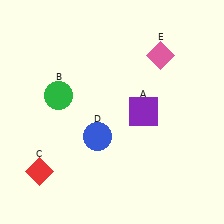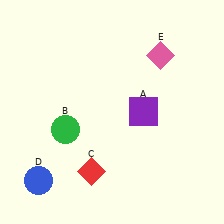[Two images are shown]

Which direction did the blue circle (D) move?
The blue circle (D) moved left.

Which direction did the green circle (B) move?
The green circle (B) moved down.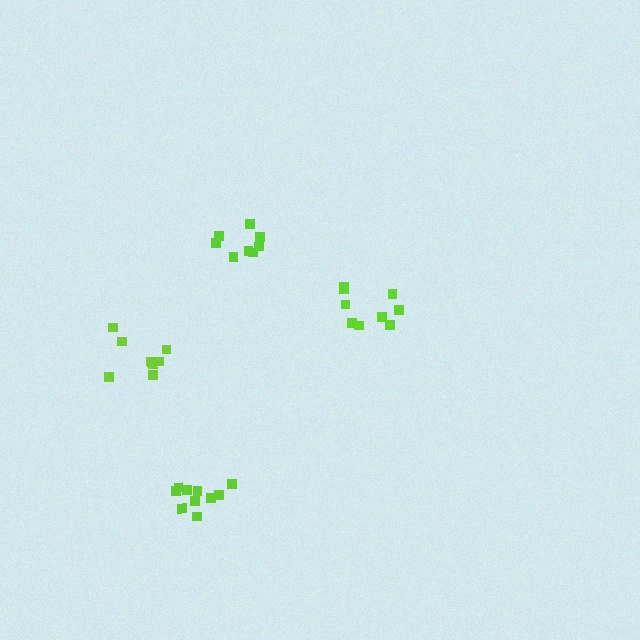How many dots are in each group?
Group 1: 10 dots, Group 2: 10 dots, Group 3: 8 dots, Group 4: 8 dots (36 total).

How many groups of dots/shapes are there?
There are 4 groups.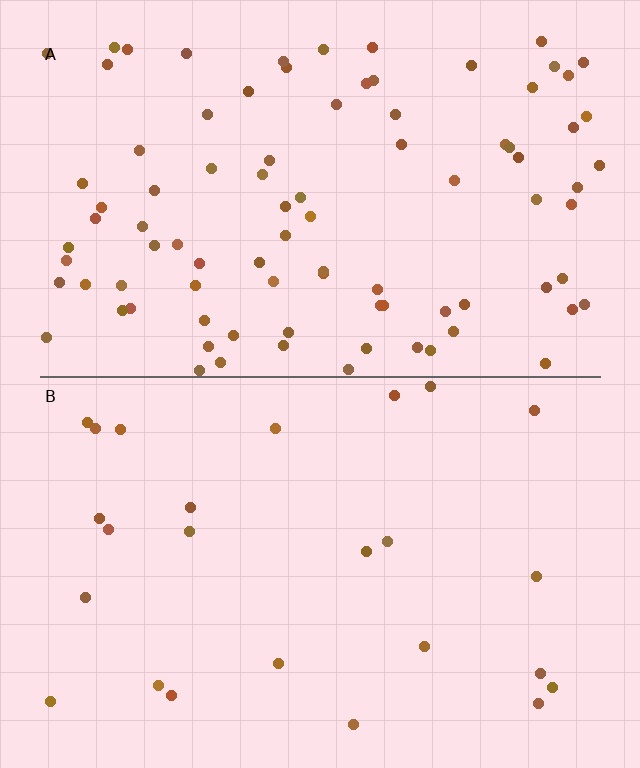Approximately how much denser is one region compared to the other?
Approximately 3.6× — region A over region B.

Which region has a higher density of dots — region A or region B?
A (the top).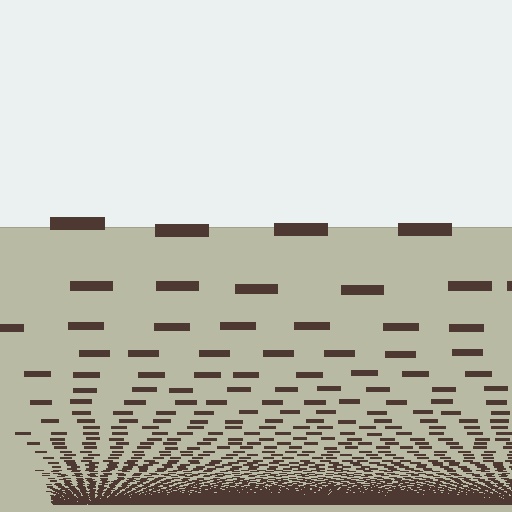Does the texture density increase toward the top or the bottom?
Density increases toward the bottom.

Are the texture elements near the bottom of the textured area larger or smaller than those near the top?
Smaller. The gradient is inverted — elements near the bottom are smaller and denser.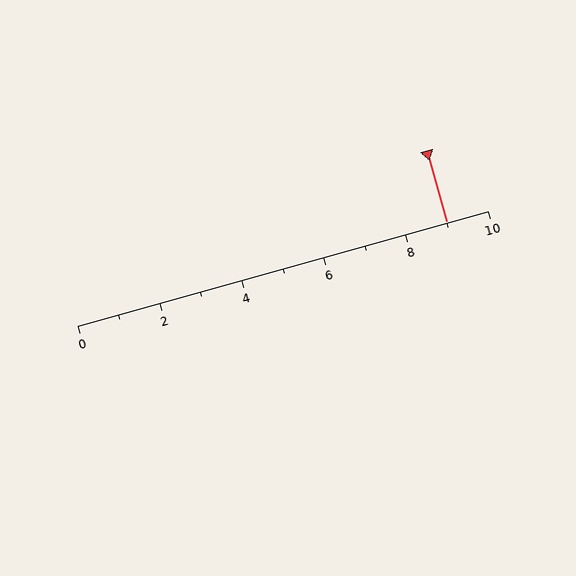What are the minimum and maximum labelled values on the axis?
The axis runs from 0 to 10.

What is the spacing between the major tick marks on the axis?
The major ticks are spaced 2 apart.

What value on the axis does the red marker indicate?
The marker indicates approximately 9.